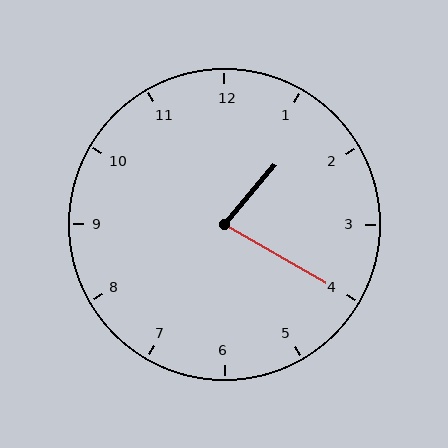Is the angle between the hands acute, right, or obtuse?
It is acute.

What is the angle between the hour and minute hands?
Approximately 80 degrees.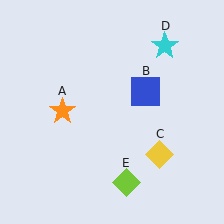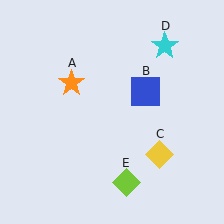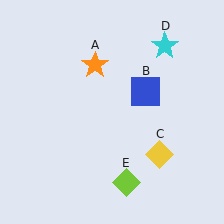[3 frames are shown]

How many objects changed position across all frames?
1 object changed position: orange star (object A).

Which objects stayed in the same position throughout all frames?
Blue square (object B) and yellow diamond (object C) and cyan star (object D) and lime diamond (object E) remained stationary.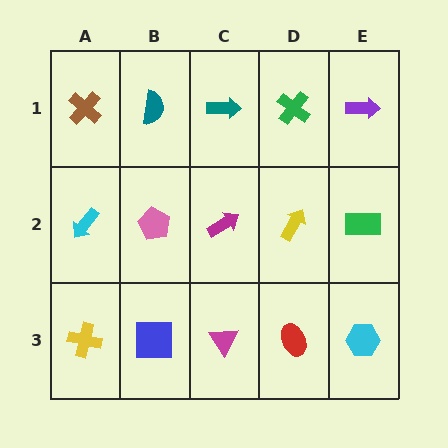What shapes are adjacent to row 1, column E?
A green rectangle (row 2, column E), a green cross (row 1, column D).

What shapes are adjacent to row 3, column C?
A magenta arrow (row 2, column C), a blue square (row 3, column B), a red ellipse (row 3, column D).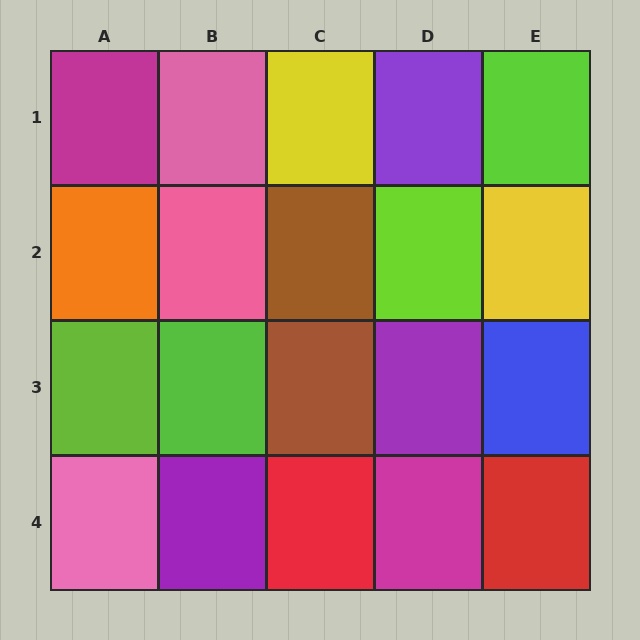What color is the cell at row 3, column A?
Lime.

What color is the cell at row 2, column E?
Yellow.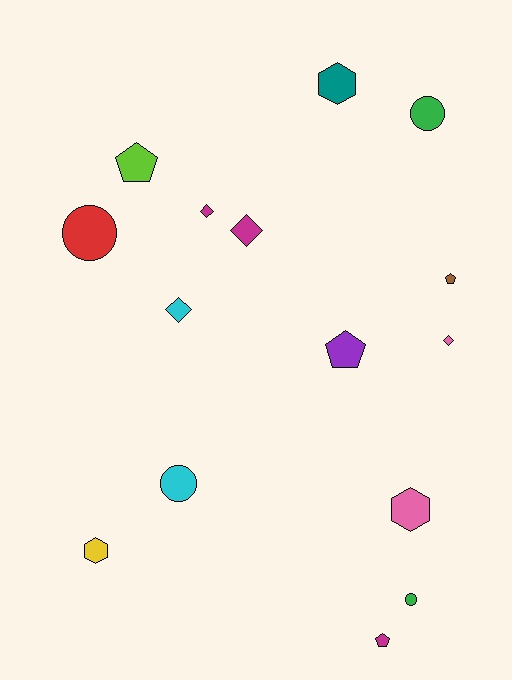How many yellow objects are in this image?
There is 1 yellow object.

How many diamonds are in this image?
There are 4 diamonds.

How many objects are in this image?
There are 15 objects.